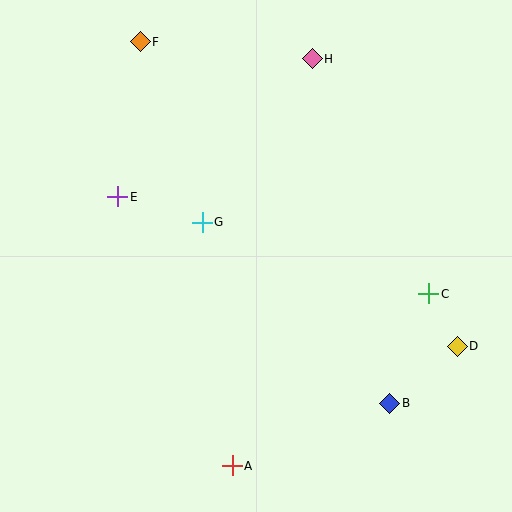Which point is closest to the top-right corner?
Point H is closest to the top-right corner.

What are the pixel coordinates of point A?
Point A is at (232, 466).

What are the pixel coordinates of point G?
Point G is at (202, 222).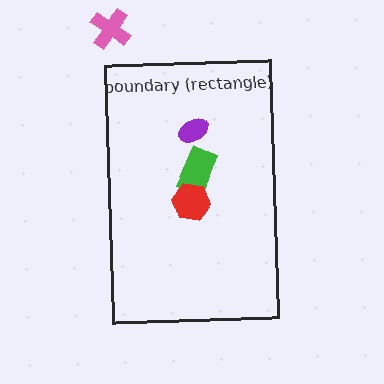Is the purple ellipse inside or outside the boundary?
Inside.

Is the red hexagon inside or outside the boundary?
Inside.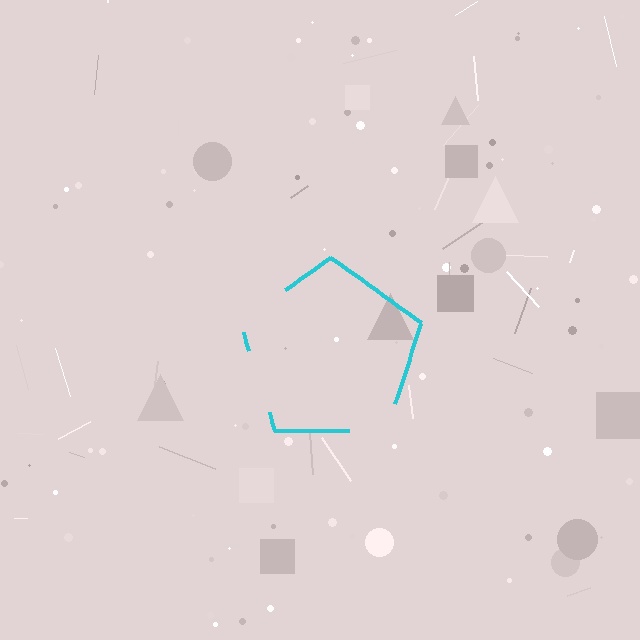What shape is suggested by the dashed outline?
The dashed outline suggests a pentagon.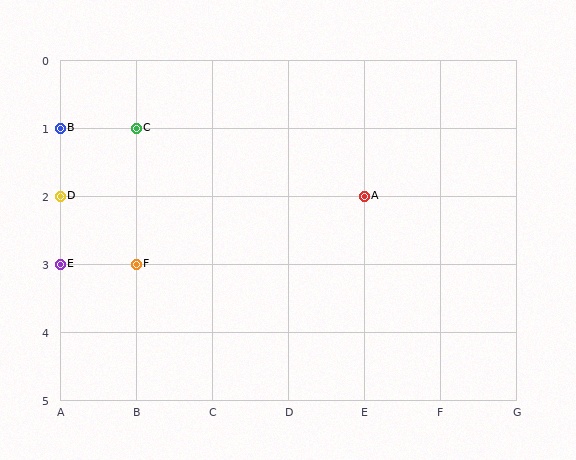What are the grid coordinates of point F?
Point F is at grid coordinates (B, 3).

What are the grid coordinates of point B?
Point B is at grid coordinates (A, 1).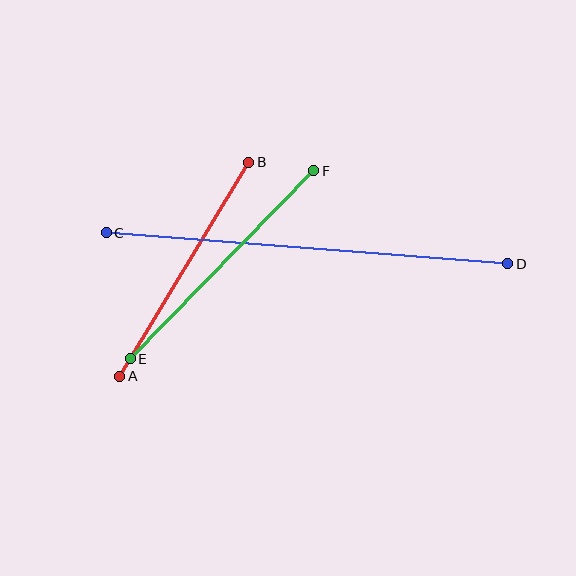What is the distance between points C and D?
The distance is approximately 402 pixels.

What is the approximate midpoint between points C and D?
The midpoint is at approximately (307, 248) pixels.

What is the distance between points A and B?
The distance is approximately 251 pixels.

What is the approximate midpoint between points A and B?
The midpoint is at approximately (184, 269) pixels.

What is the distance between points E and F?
The distance is approximately 263 pixels.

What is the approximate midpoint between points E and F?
The midpoint is at approximately (222, 265) pixels.